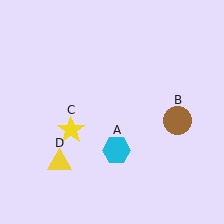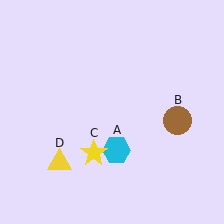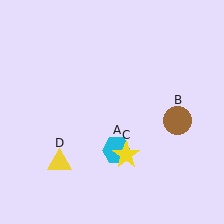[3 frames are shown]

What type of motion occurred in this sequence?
The yellow star (object C) rotated counterclockwise around the center of the scene.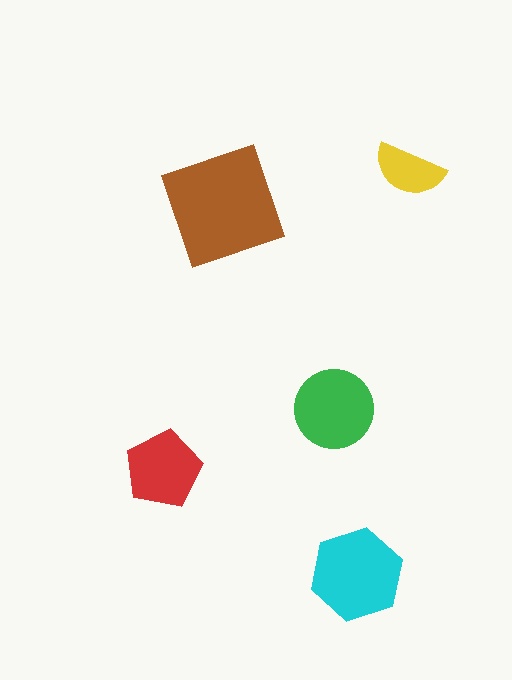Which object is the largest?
The brown square.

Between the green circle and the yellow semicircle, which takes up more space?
The green circle.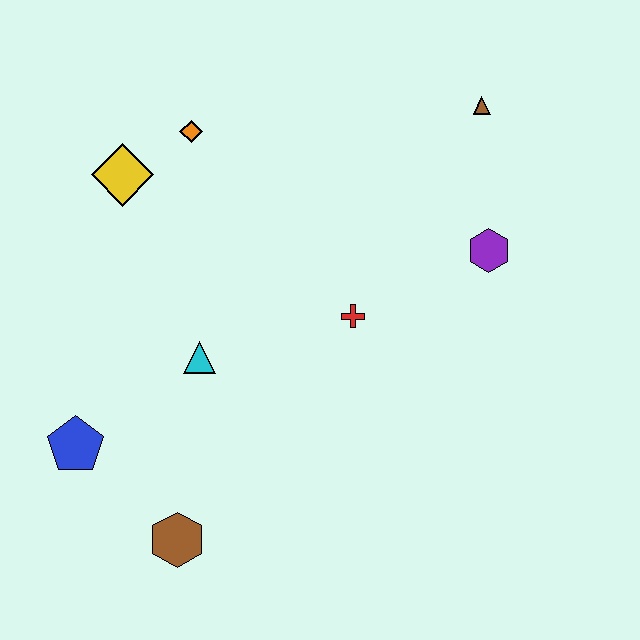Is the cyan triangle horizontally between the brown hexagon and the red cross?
Yes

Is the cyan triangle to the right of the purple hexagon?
No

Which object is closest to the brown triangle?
The purple hexagon is closest to the brown triangle.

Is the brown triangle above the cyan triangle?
Yes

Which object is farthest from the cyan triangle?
The brown triangle is farthest from the cyan triangle.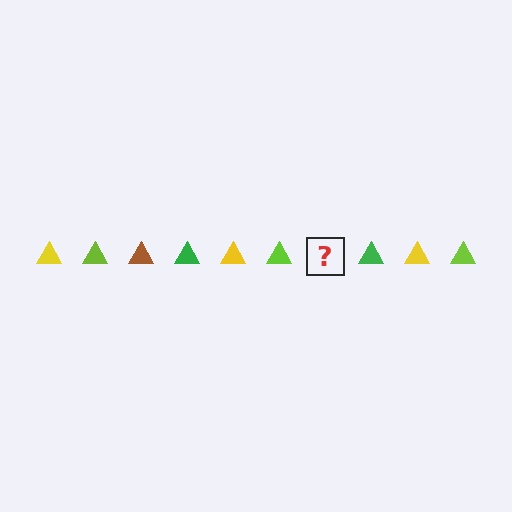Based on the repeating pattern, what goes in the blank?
The blank should be a brown triangle.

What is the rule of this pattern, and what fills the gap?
The rule is that the pattern cycles through yellow, lime, brown, green triangles. The gap should be filled with a brown triangle.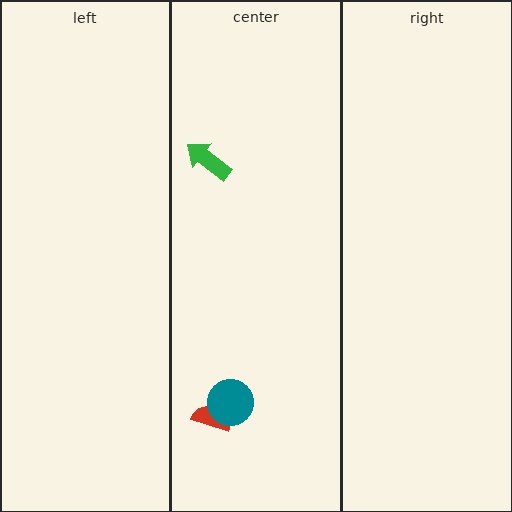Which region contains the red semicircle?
The center region.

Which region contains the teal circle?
The center region.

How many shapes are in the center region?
3.